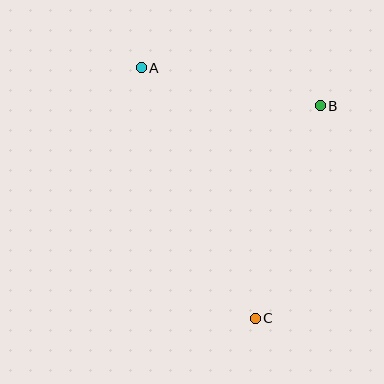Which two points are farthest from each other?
Points A and C are farthest from each other.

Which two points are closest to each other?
Points A and B are closest to each other.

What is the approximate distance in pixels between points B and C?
The distance between B and C is approximately 222 pixels.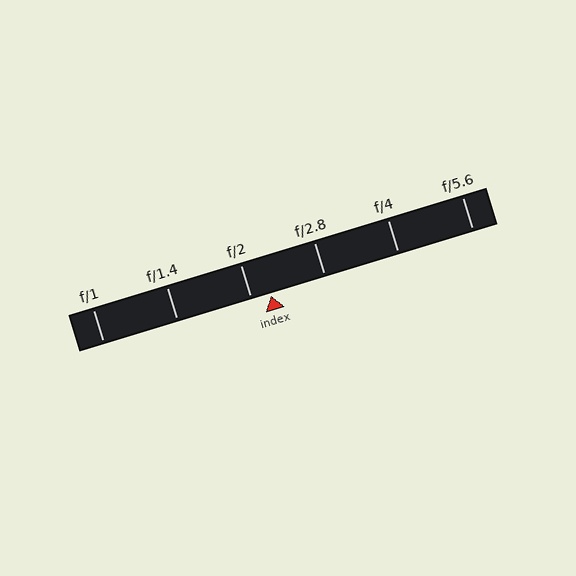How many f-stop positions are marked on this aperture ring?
There are 6 f-stop positions marked.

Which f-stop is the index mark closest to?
The index mark is closest to f/2.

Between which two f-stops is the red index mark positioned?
The index mark is between f/2 and f/2.8.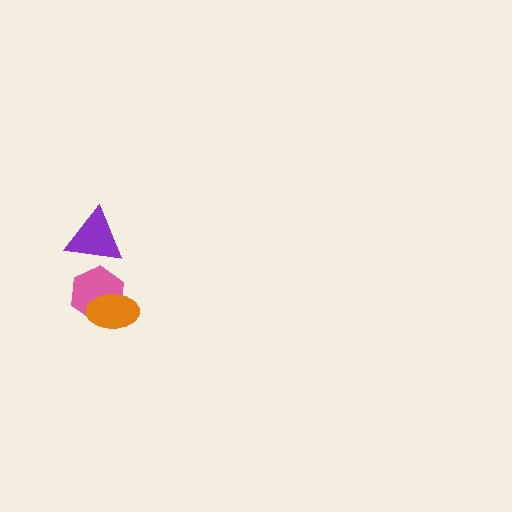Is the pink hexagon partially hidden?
Yes, it is partially covered by another shape.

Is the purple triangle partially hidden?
No, no other shape covers it.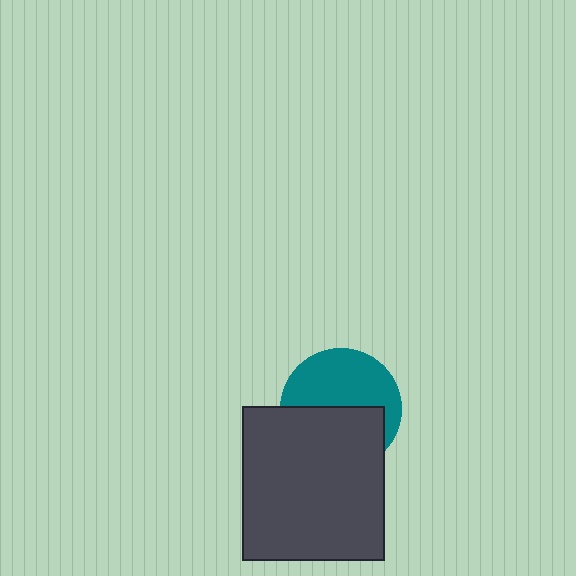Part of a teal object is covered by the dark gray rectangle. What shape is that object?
It is a circle.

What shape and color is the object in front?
The object in front is a dark gray rectangle.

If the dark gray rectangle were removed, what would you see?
You would see the complete teal circle.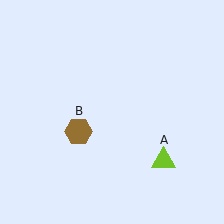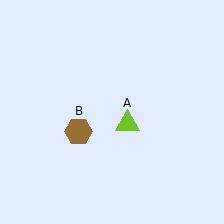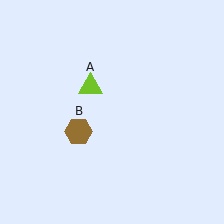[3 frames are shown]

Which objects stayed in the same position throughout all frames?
Brown hexagon (object B) remained stationary.